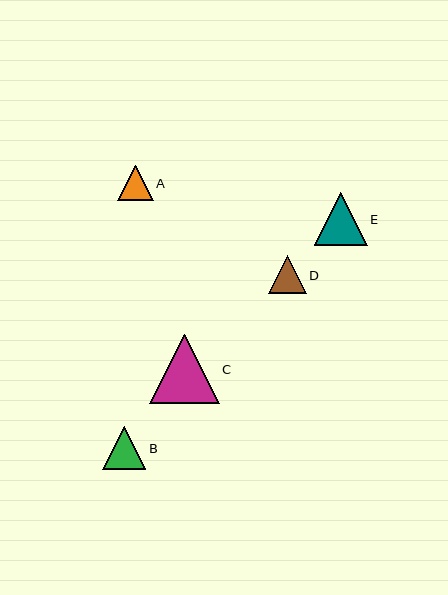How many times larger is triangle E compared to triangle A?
Triangle E is approximately 1.5 times the size of triangle A.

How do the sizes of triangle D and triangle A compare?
Triangle D and triangle A are approximately the same size.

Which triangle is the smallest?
Triangle A is the smallest with a size of approximately 35 pixels.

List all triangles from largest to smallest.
From largest to smallest: C, E, B, D, A.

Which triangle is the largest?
Triangle C is the largest with a size of approximately 69 pixels.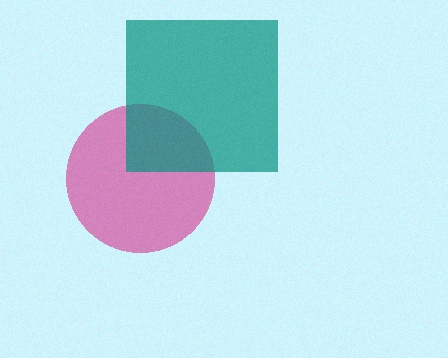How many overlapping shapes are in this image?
There are 2 overlapping shapes in the image.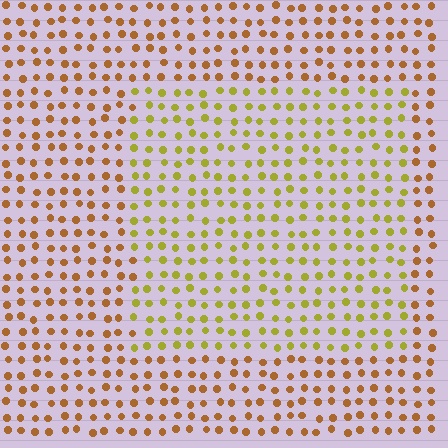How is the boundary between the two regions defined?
The boundary is defined purely by a slight shift in hue (about 36 degrees). Spacing, size, and orientation are identical on both sides.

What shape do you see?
I see a rectangle.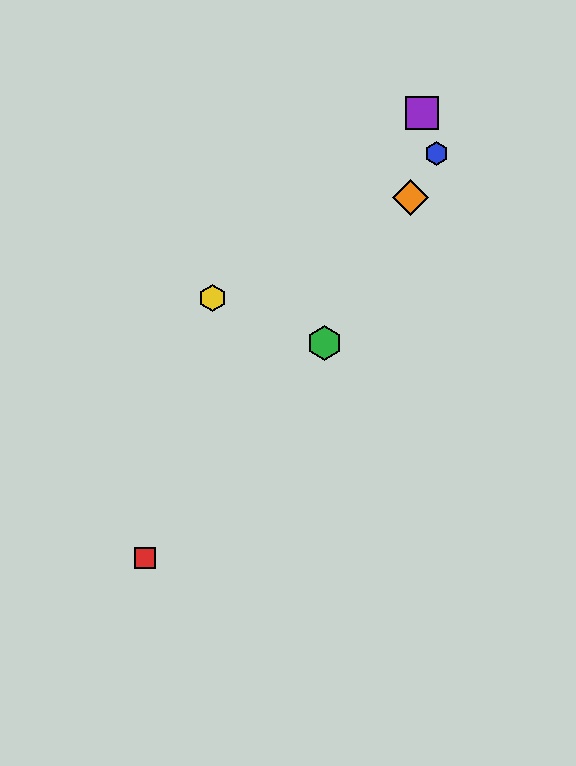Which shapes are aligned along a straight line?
The blue hexagon, the green hexagon, the orange diamond are aligned along a straight line.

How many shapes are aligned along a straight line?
3 shapes (the blue hexagon, the green hexagon, the orange diamond) are aligned along a straight line.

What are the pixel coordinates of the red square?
The red square is at (145, 558).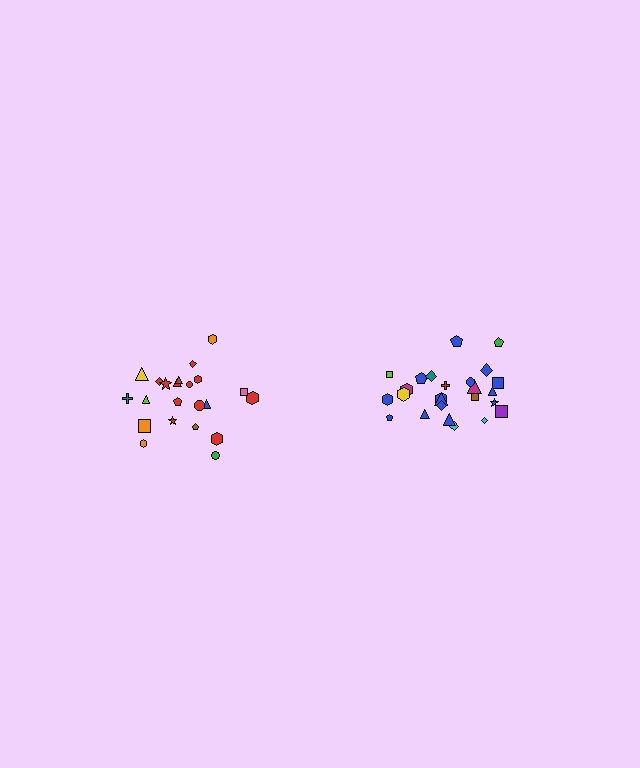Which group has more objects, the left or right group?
The right group.